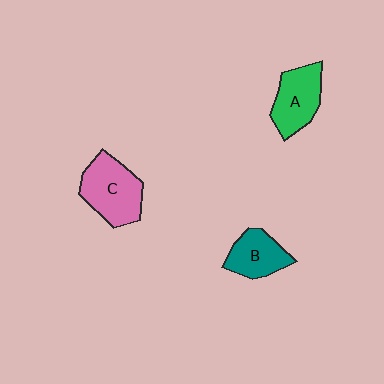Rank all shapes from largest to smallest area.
From largest to smallest: C (pink), A (green), B (teal).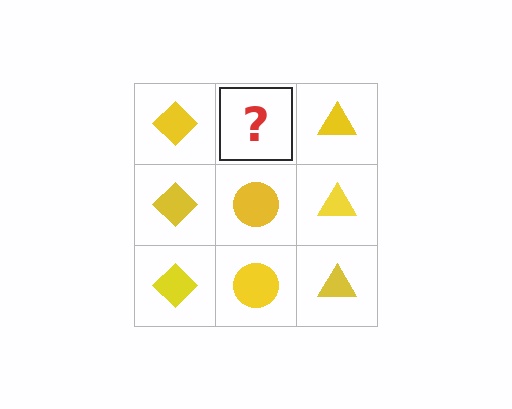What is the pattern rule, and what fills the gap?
The rule is that each column has a consistent shape. The gap should be filled with a yellow circle.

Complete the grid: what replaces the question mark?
The question mark should be replaced with a yellow circle.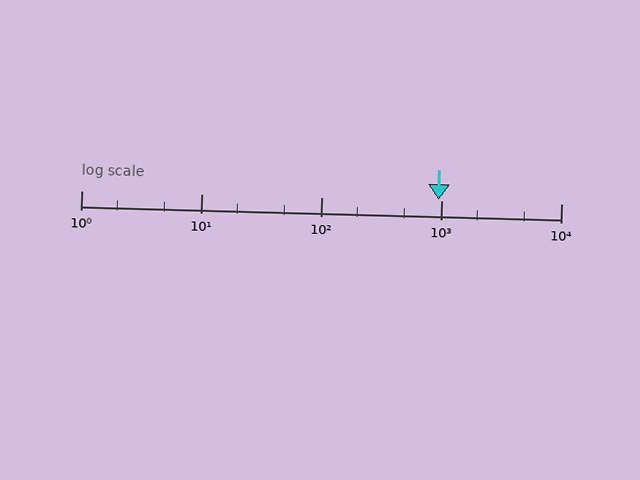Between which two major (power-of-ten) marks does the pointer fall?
The pointer is between 100 and 1000.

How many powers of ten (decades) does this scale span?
The scale spans 4 decades, from 1 to 10000.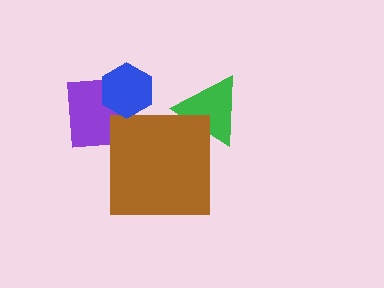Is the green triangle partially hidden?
Yes, it is partially covered by another shape.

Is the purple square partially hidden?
Yes, it is partially covered by another shape.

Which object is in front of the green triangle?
The brown square is in front of the green triangle.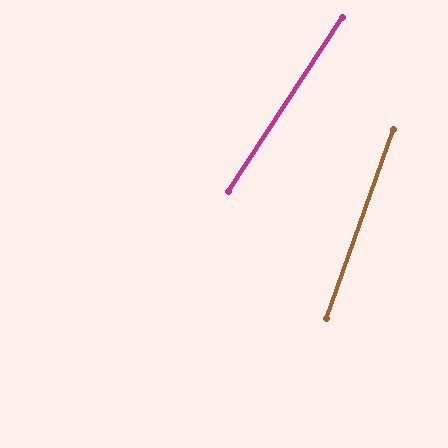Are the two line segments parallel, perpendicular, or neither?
Neither parallel nor perpendicular — they differ by about 14°.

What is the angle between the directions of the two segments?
Approximately 14 degrees.